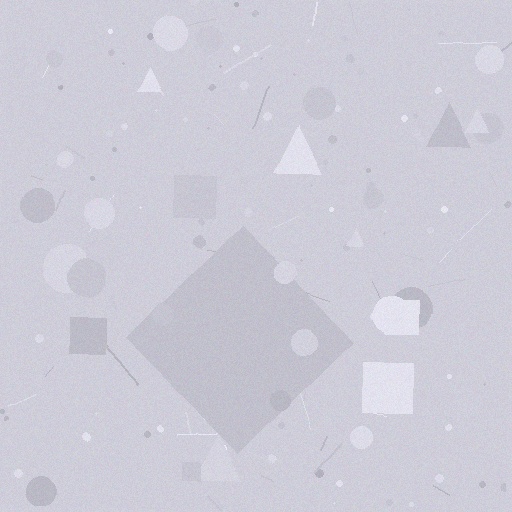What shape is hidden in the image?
A diamond is hidden in the image.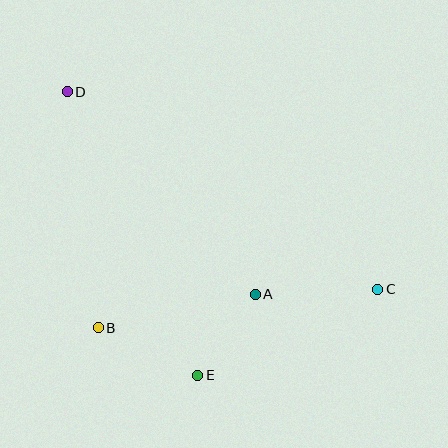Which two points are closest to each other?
Points A and E are closest to each other.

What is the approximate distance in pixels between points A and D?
The distance between A and D is approximately 276 pixels.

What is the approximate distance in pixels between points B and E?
The distance between B and E is approximately 111 pixels.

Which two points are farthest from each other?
Points C and D are farthest from each other.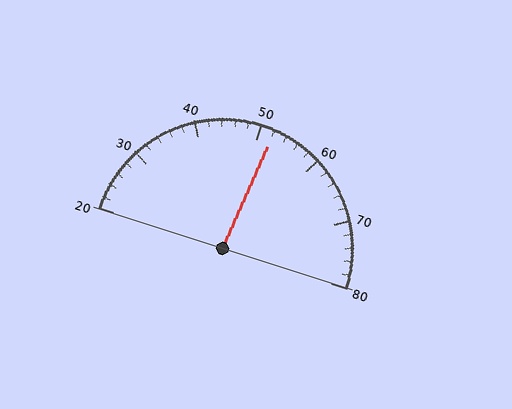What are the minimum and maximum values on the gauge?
The gauge ranges from 20 to 80.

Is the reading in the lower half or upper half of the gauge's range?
The reading is in the upper half of the range (20 to 80).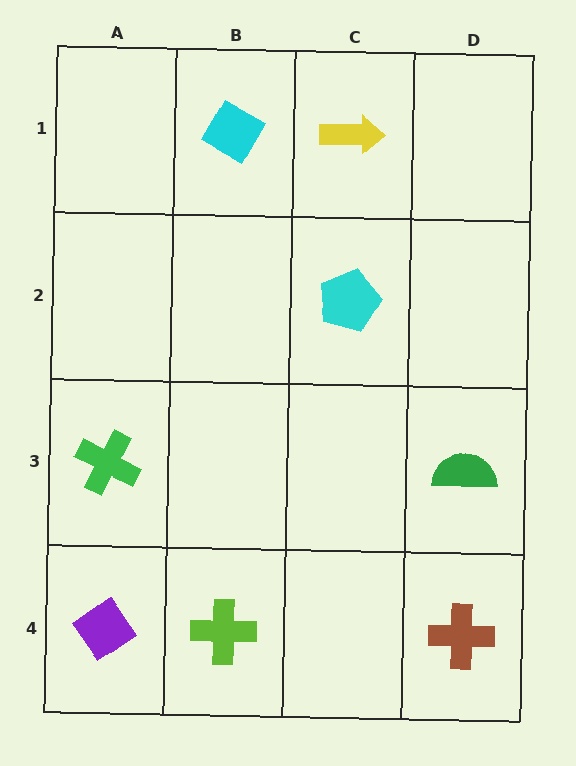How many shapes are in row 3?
2 shapes.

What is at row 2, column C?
A cyan pentagon.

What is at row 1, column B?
A cyan diamond.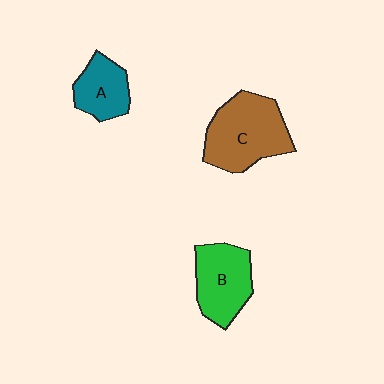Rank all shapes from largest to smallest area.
From largest to smallest: C (brown), B (green), A (teal).